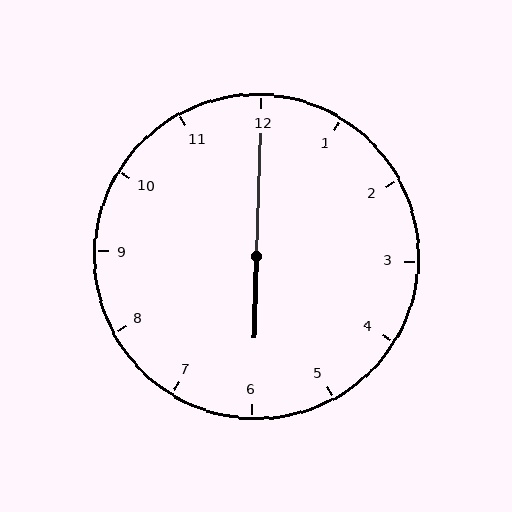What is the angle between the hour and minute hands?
Approximately 180 degrees.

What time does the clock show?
6:00.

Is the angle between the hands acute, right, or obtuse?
It is obtuse.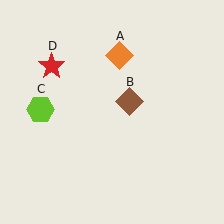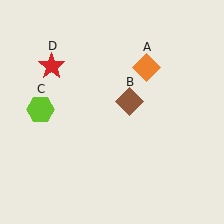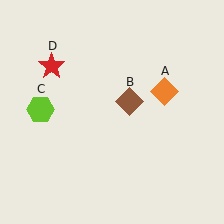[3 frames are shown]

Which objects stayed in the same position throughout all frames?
Brown diamond (object B) and lime hexagon (object C) and red star (object D) remained stationary.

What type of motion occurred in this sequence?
The orange diamond (object A) rotated clockwise around the center of the scene.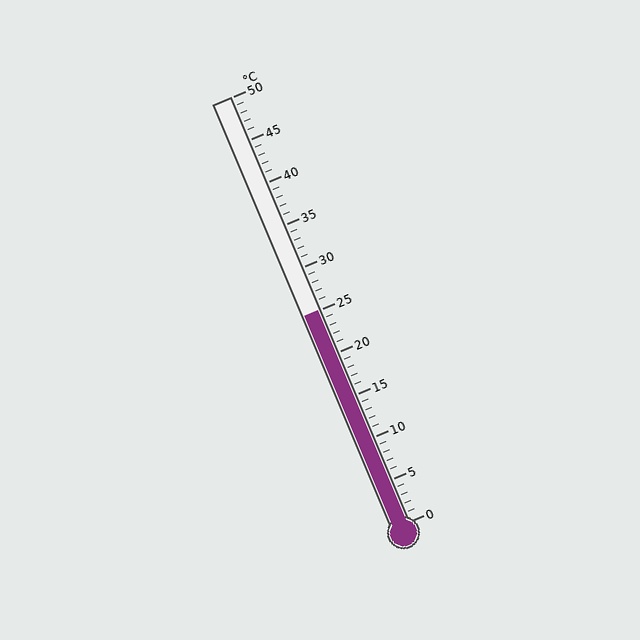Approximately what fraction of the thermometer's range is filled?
The thermometer is filled to approximately 50% of its range.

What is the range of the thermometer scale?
The thermometer scale ranges from 0°C to 50°C.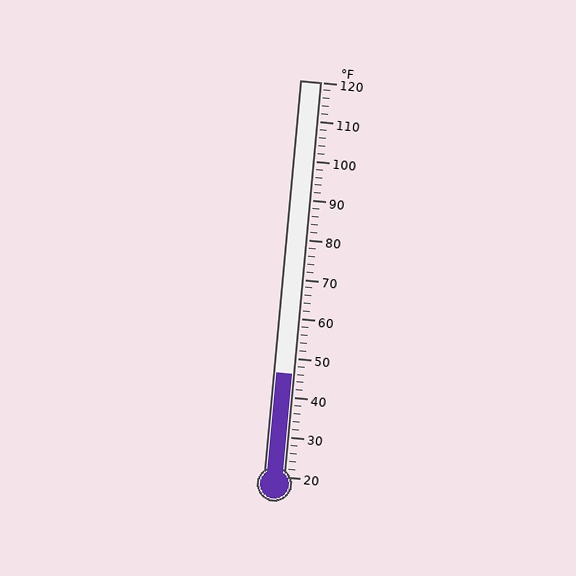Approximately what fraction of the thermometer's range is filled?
The thermometer is filled to approximately 25% of its range.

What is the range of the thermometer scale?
The thermometer scale ranges from 20°F to 120°F.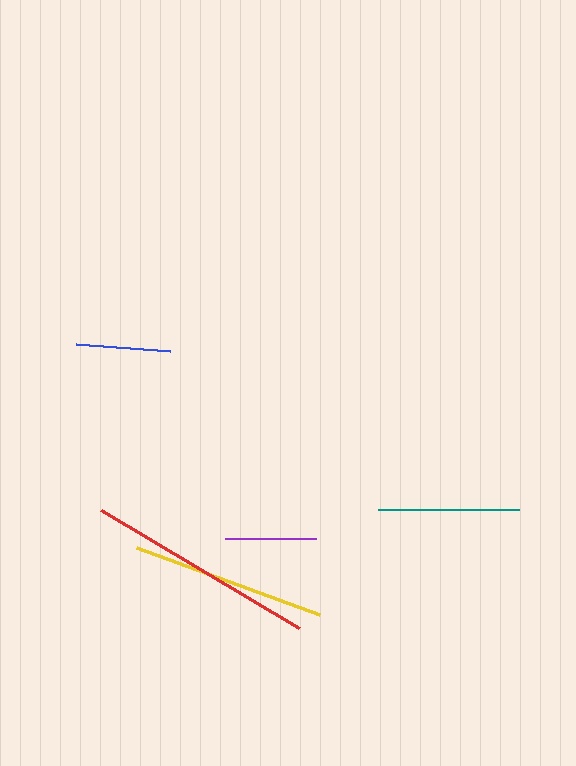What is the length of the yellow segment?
The yellow segment is approximately 195 pixels long.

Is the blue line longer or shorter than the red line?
The red line is longer than the blue line.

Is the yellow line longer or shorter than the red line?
The red line is longer than the yellow line.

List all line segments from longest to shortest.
From longest to shortest: red, yellow, teal, blue, purple.